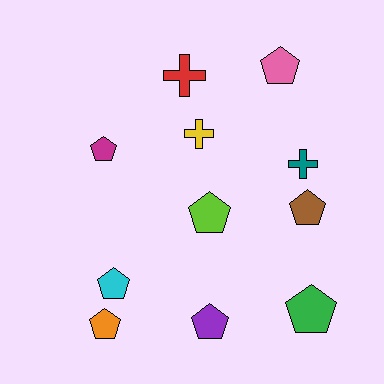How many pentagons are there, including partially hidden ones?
There are 8 pentagons.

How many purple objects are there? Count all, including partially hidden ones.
There is 1 purple object.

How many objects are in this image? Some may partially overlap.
There are 11 objects.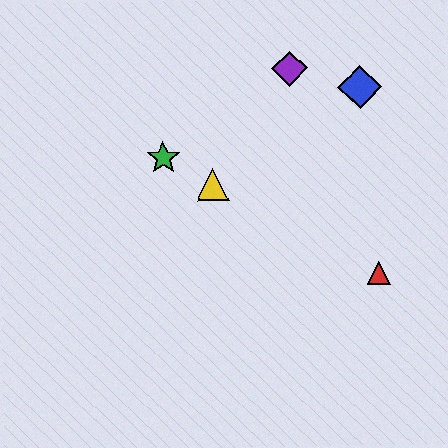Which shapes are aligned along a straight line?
The red triangle, the green star, the yellow triangle are aligned along a straight line.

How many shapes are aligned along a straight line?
3 shapes (the red triangle, the green star, the yellow triangle) are aligned along a straight line.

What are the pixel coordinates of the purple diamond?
The purple diamond is at (290, 69).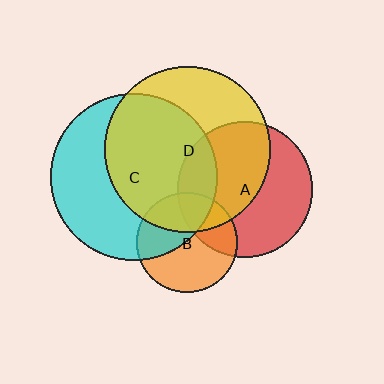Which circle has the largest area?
Circle C (cyan).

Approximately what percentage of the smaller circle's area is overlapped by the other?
Approximately 30%.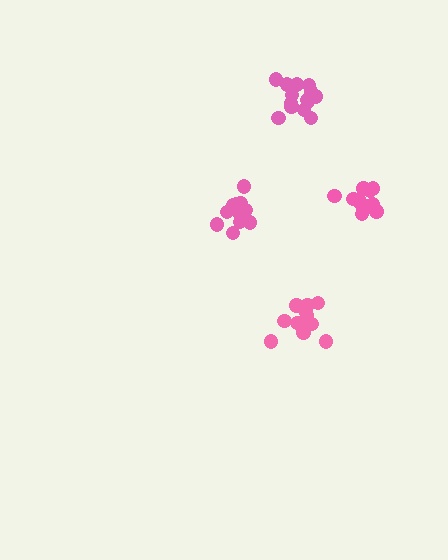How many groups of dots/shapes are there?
There are 4 groups.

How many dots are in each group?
Group 1: 15 dots, Group 2: 12 dots, Group 3: 13 dots, Group 4: 14 dots (54 total).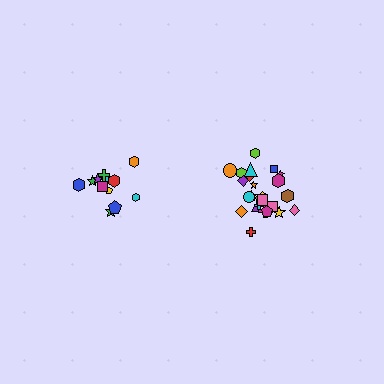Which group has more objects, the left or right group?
The right group.